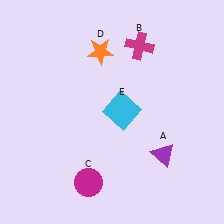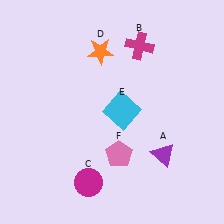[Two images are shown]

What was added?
A pink pentagon (F) was added in Image 2.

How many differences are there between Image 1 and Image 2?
There is 1 difference between the two images.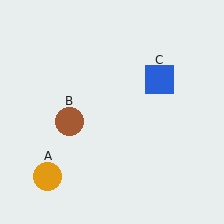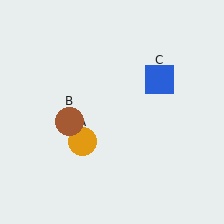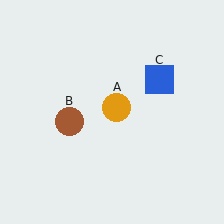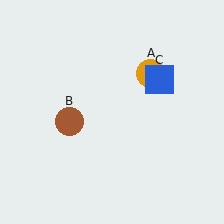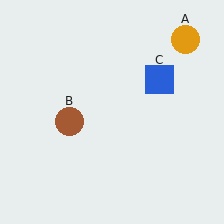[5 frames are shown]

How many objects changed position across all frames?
1 object changed position: orange circle (object A).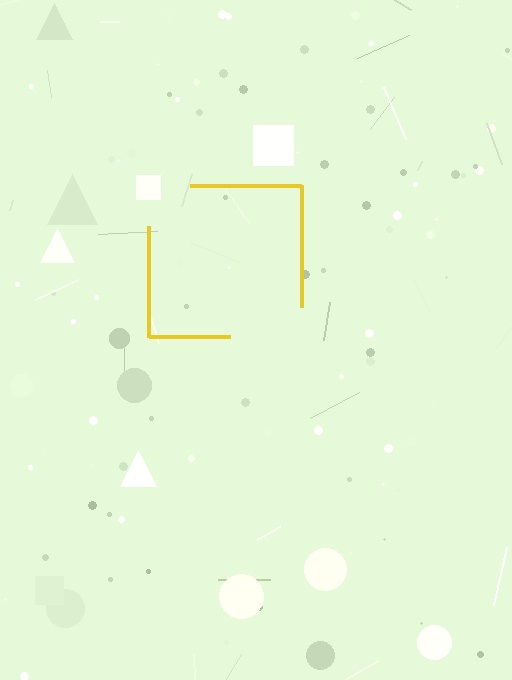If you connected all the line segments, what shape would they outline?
They would outline a square.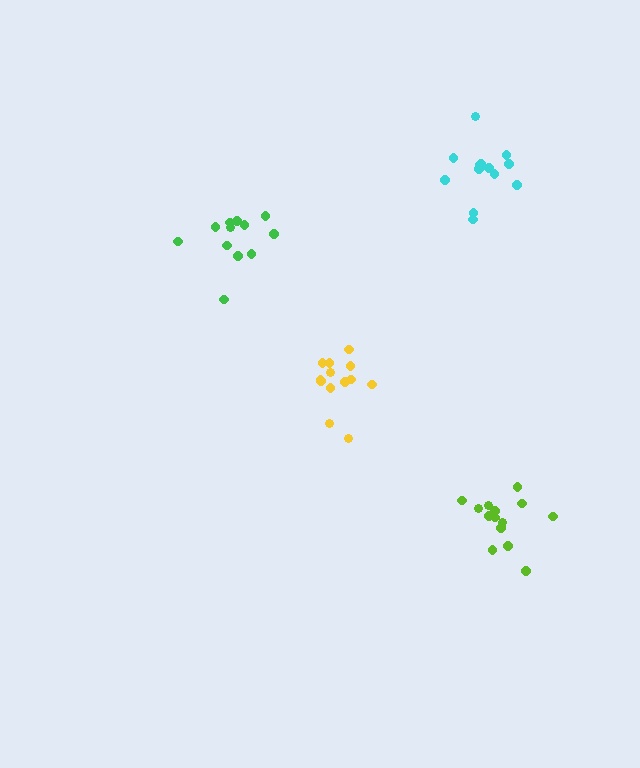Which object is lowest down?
The lime cluster is bottommost.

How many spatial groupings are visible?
There are 4 spatial groupings.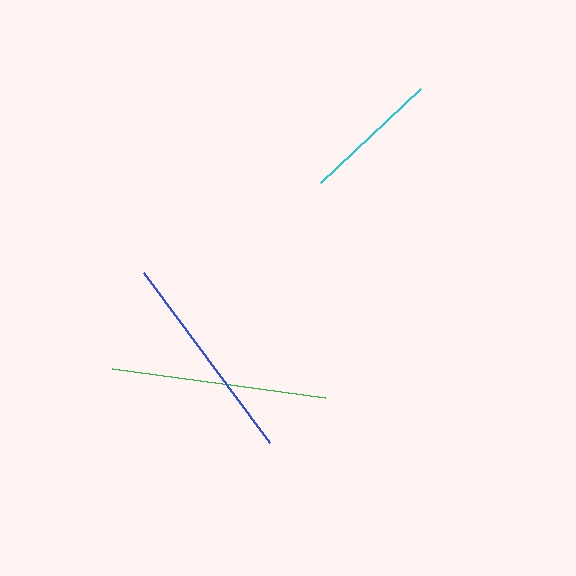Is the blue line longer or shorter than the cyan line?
The blue line is longer than the cyan line.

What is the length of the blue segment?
The blue segment is approximately 212 pixels long.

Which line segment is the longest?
The green line is the longest at approximately 215 pixels.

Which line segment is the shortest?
The cyan line is the shortest at approximately 138 pixels.